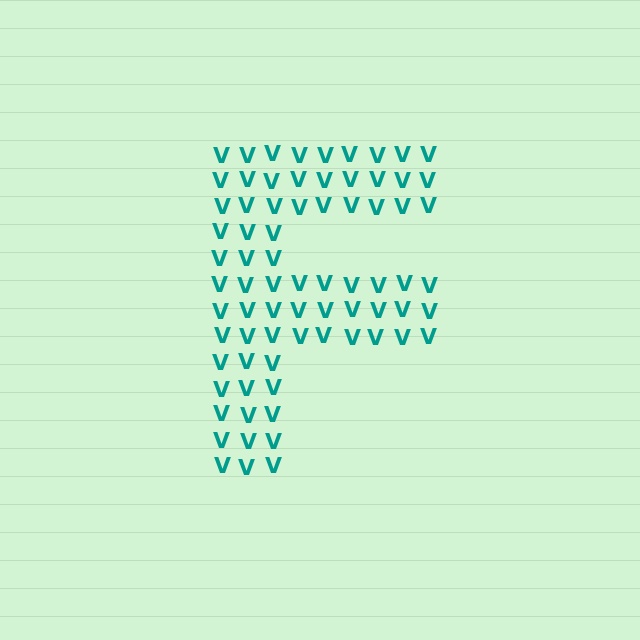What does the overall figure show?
The overall figure shows the letter F.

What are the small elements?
The small elements are letter V's.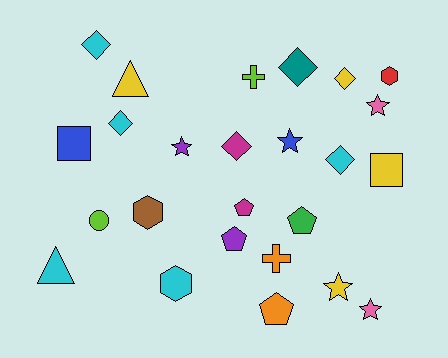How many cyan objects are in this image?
There are 5 cyan objects.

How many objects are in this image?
There are 25 objects.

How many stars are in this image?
There are 5 stars.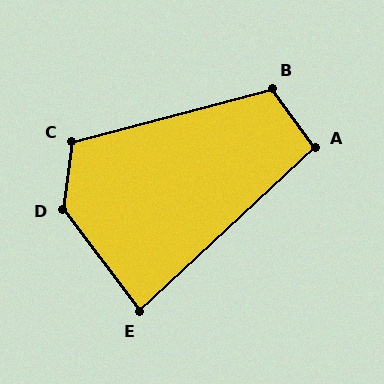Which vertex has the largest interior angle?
D, at approximately 135 degrees.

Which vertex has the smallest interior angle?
E, at approximately 84 degrees.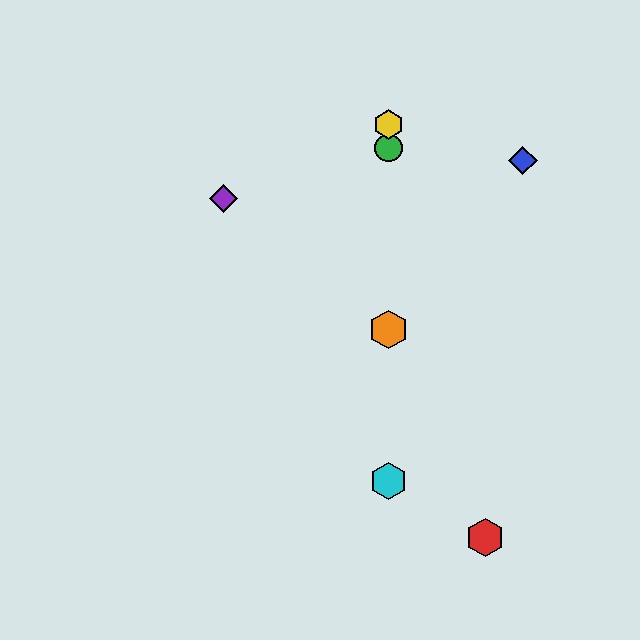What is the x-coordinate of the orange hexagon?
The orange hexagon is at x≈389.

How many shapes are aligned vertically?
4 shapes (the green circle, the yellow hexagon, the orange hexagon, the cyan hexagon) are aligned vertically.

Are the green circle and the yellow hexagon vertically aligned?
Yes, both are at x≈389.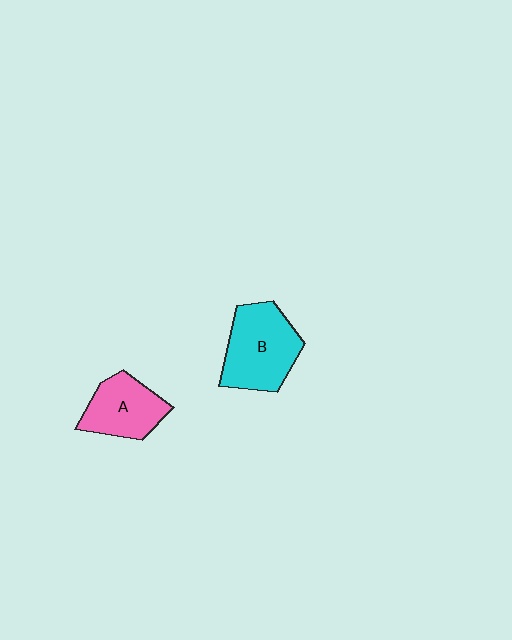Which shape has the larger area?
Shape B (cyan).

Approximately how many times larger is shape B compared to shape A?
Approximately 1.3 times.